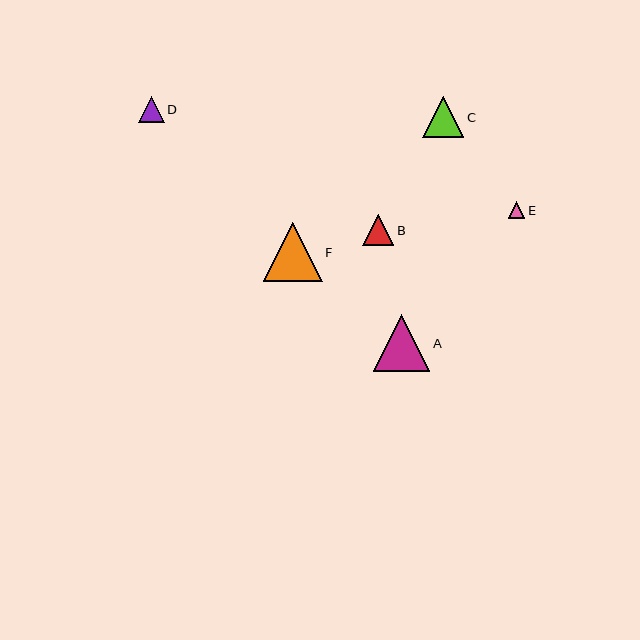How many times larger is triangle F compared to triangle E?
Triangle F is approximately 3.5 times the size of triangle E.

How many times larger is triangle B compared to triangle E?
Triangle B is approximately 1.9 times the size of triangle E.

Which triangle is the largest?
Triangle F is the largest with a size of approximately 59 pixels.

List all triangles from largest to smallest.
From largest to smallest: F, A, C, B, D, E.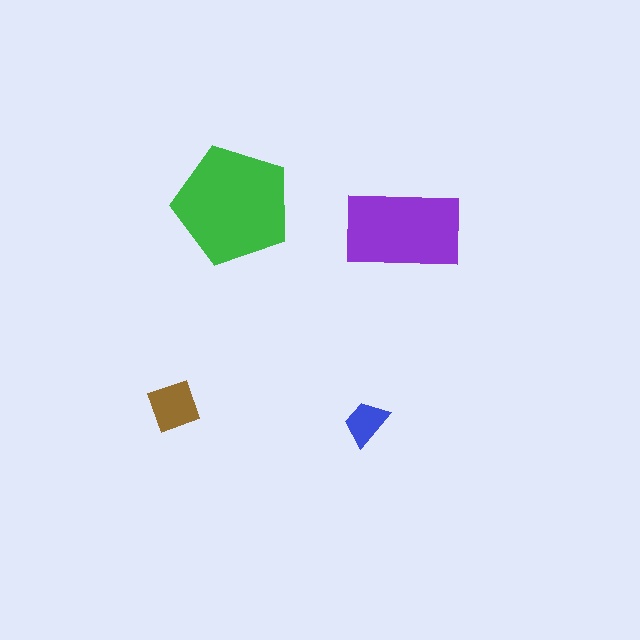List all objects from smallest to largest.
The blue trapezoid, the brown square, the purple rectangle, the green pentagon.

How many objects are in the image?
There are 4 objects in the image.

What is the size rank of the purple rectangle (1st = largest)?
2nd.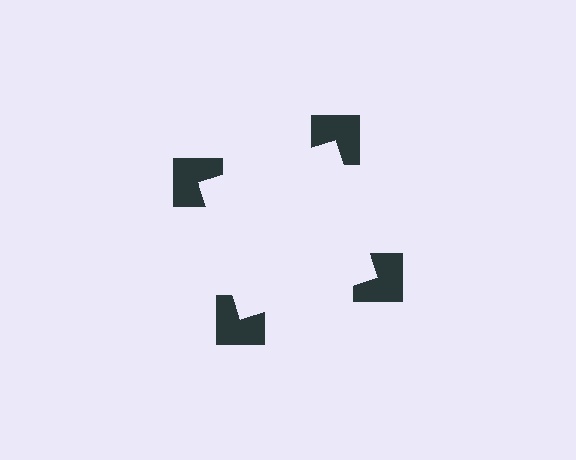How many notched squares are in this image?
There are 4 — one at each vertex of the illusory square.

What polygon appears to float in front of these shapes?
An illusory square — its edges are inferred from the aligned wedge cuts in the notched squares, not physically drawn.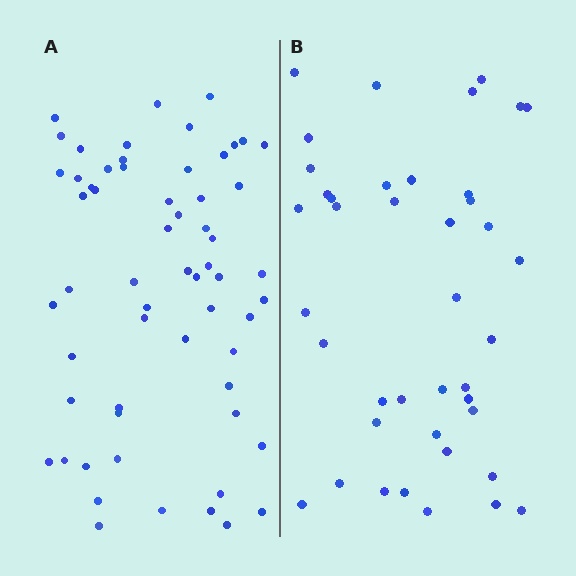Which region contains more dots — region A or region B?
Region A (the left region) has more dots.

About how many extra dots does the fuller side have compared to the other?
Region A has approximately 20 more dots than region B.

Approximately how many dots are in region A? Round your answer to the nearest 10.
About 60 dots.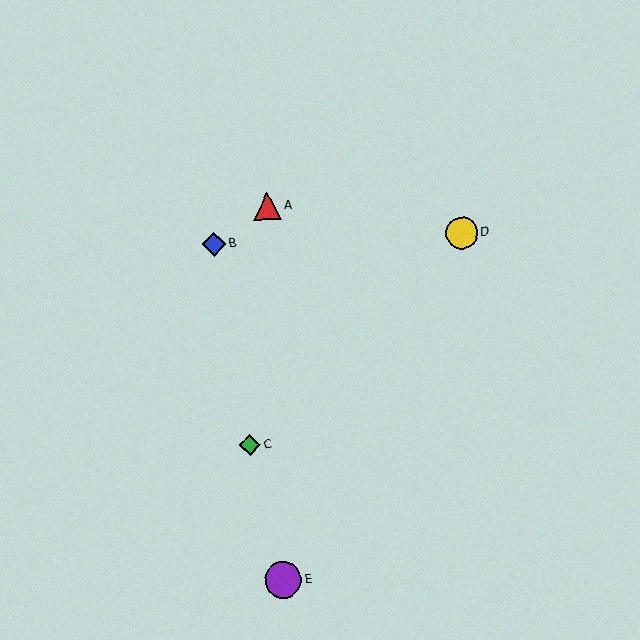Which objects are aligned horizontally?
Objects B, D are aligned horizontally.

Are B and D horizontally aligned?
Yes, both are at y≈244.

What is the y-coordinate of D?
Object D is at y≈233.